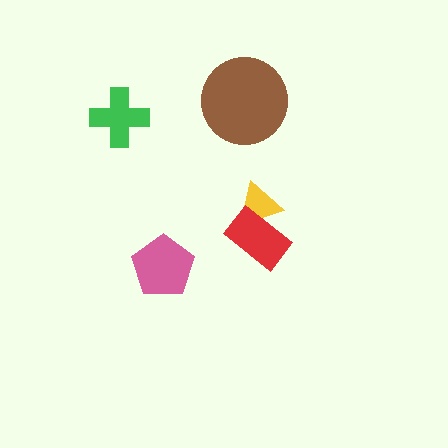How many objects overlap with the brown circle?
0 objects overlap with the brown circle.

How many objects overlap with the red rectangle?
1 object overlaps with the red rectangle.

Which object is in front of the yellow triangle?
The red rectangle is in front of the yellow triangle.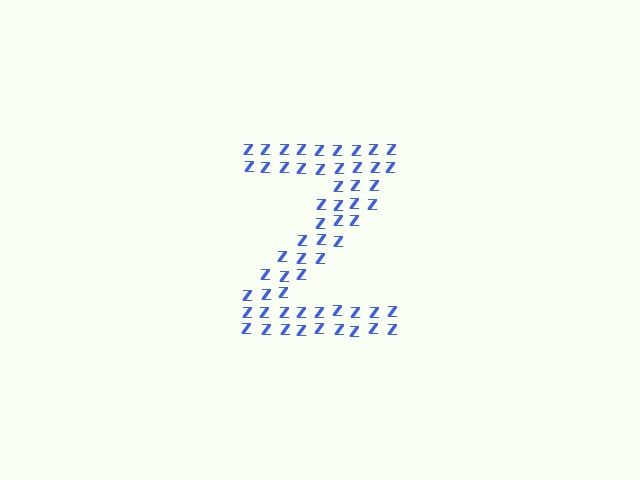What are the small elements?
The small elements are letter Z's.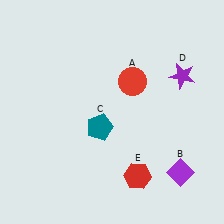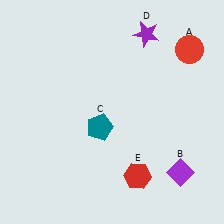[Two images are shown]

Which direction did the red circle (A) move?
The red circle (A) moved right.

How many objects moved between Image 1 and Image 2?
2 objects moved between the two images.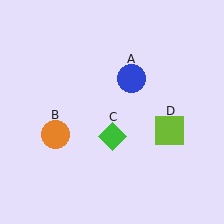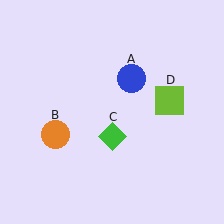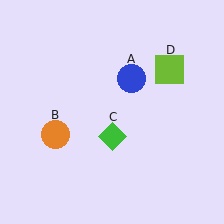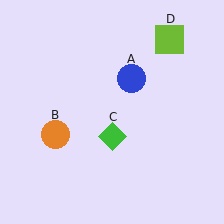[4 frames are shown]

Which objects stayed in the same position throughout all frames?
Blue circle (object A) and orange circle (object B) and green diamond (object C) remained stationary.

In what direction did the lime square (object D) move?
The lime square (object D) moved up.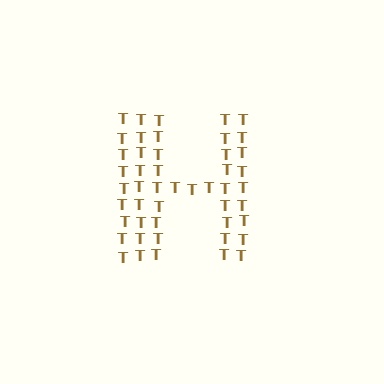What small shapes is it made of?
It is made of small letter T's.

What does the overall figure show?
The overall figure shows the letter H.